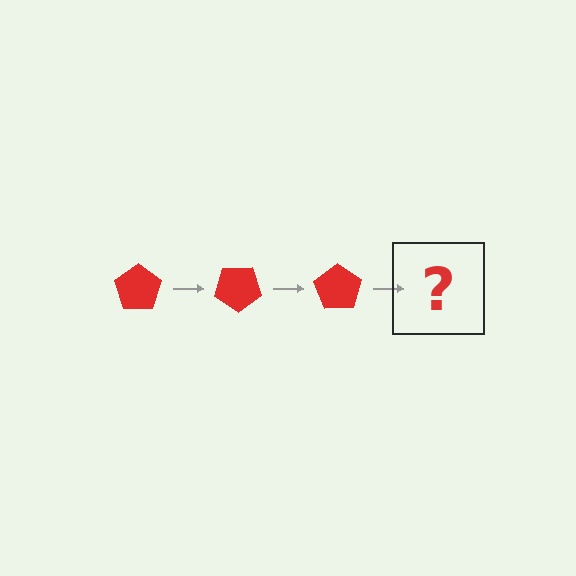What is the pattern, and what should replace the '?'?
The pattern is that the pentagon rotates 35 degrees each step. The '?' should be a red pentagon rotated 105 degrees.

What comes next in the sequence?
The next element should be a red pentagon rotated 105 degrees.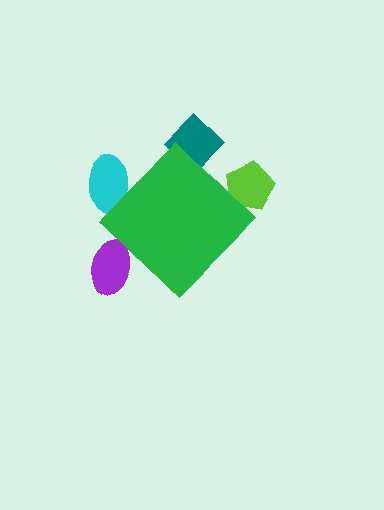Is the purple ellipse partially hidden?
Yes, the purple ellipse is partially hidden behind the green diamond.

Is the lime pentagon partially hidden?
Yes, the lime pentagon is partially hidden behind the green diamond.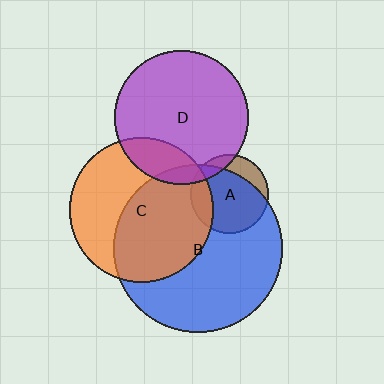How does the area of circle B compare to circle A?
Approximately 4.6 times.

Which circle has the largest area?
Circle B (blue).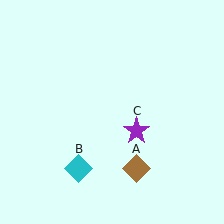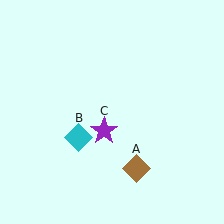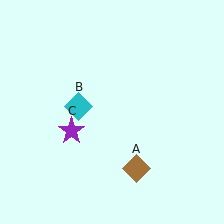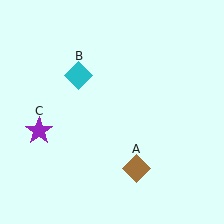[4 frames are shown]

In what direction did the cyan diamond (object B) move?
The cyan diamond (object B) moved up.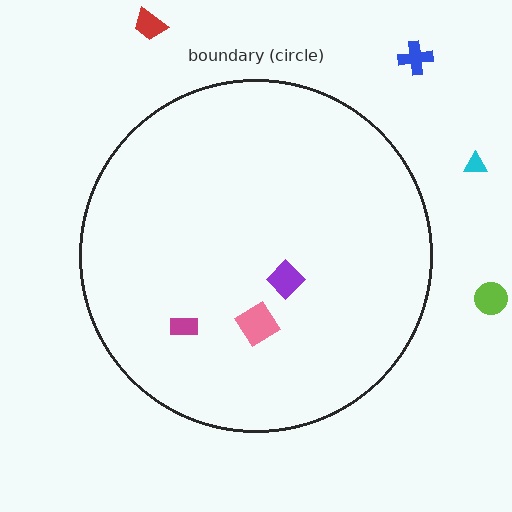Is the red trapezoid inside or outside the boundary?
Outside.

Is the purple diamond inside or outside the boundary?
Inside.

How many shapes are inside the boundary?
3 inside, 4 outside.